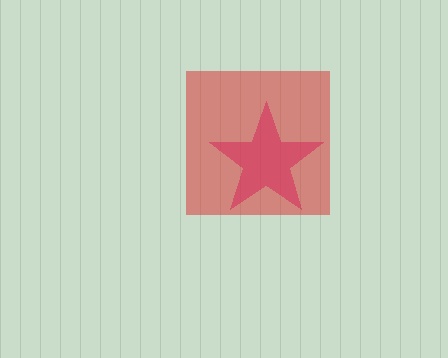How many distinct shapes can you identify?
There are 2 distinct shapes: a magenta star, a red square.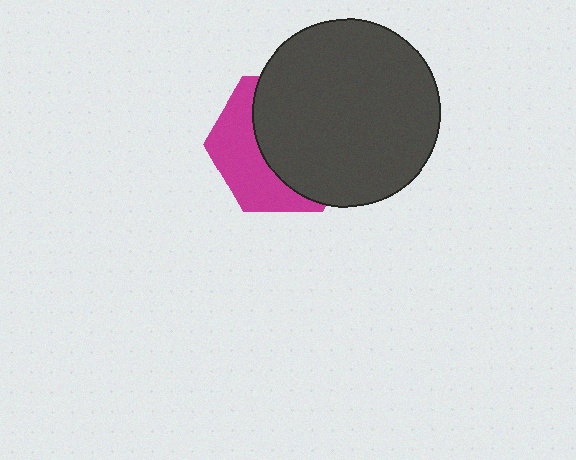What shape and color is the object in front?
The object in front is a dark gray circle.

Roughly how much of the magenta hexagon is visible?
A small part of it is visible (roughly 39%).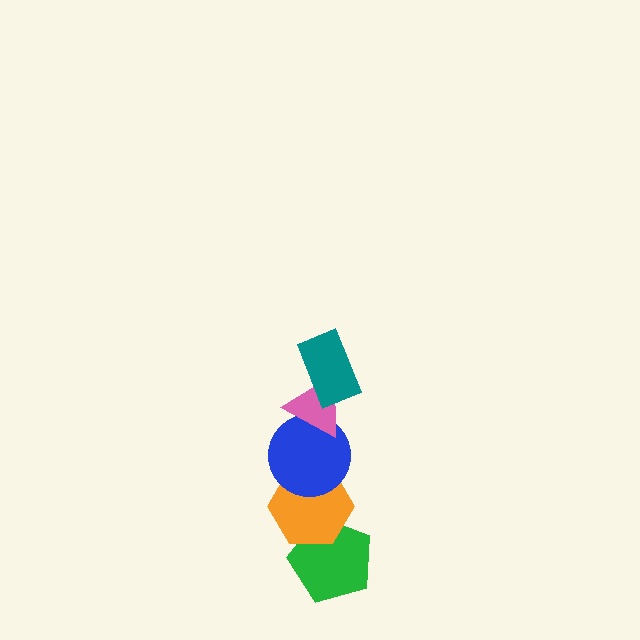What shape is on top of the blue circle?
The pink triangle is on top of the blue circle.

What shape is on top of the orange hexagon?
The blue circle is on top of the orange hexagon.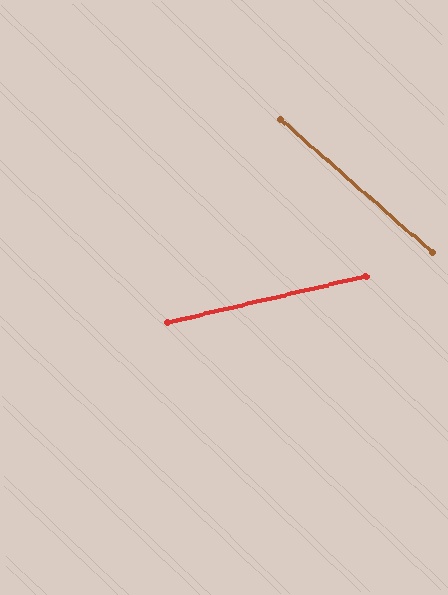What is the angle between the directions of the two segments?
Approximately 55 degrees.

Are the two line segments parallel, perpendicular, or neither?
Neither parallel nor perpendicular — they differ by about 55°.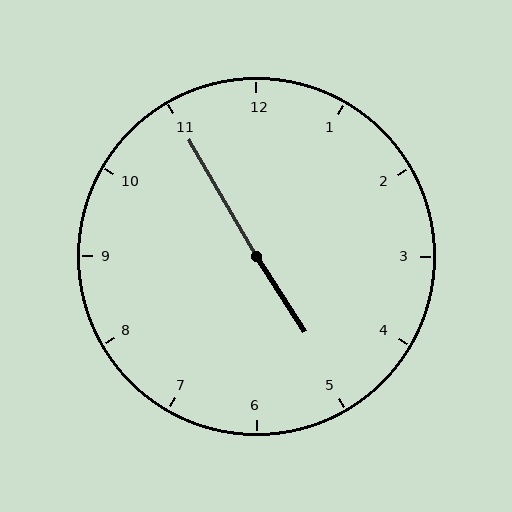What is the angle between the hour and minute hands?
Approximately 178 degrees.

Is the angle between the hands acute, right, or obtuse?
It is obtuse.